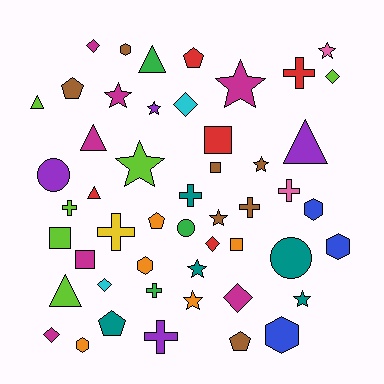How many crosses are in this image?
There are 8 crosses.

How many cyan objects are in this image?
There are 2 cyan objects.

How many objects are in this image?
There are 50 objects.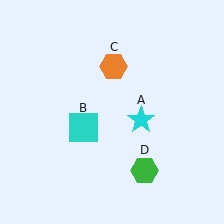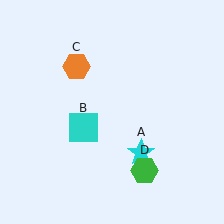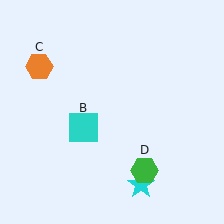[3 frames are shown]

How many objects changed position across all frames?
2 objects changed position: cyan star (object A), orange hexagon (object C).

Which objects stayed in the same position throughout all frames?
Cyan square (object B) and green hexagon (object D) remained stationary.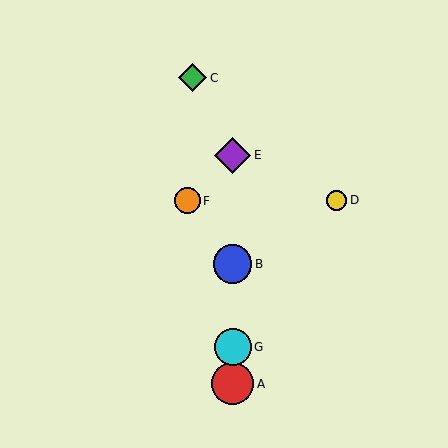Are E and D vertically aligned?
No, E is at x≈233 and D is at x≈336.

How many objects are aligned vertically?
4 objects (A, B, E, G) are aligned vertically.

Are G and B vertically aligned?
Yes, both are at x≈233.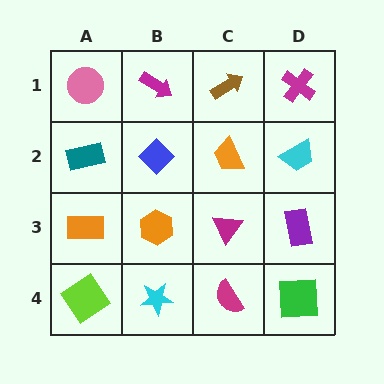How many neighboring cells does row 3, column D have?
3.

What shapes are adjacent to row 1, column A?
A teal rectangle (row 2, column A), a magenta arrow (row 1, column B).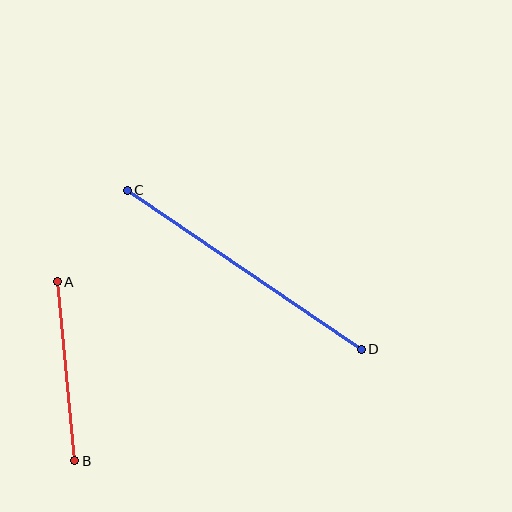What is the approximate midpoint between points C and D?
The midpoint is at approximately (244, 270) pixels.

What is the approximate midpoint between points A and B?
The midpoint is at approximately (66, 371) pixels.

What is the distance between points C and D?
The distance is approximately 282 pixels.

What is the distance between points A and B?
The distance is approximately 180 pixels.